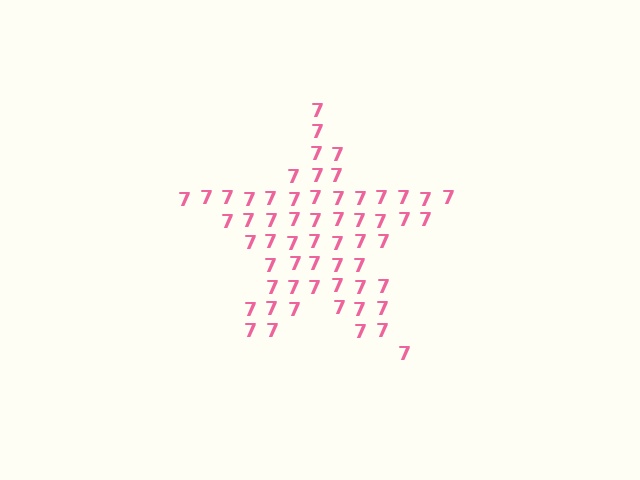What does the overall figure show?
The overall figure shows a star.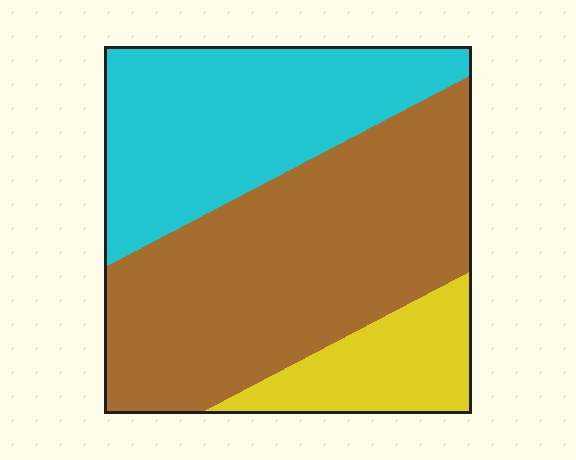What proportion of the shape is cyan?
Cyan takes up about one third (1/3) of the shape.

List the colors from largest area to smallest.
From largest to smallest: brown, cyan, yellow.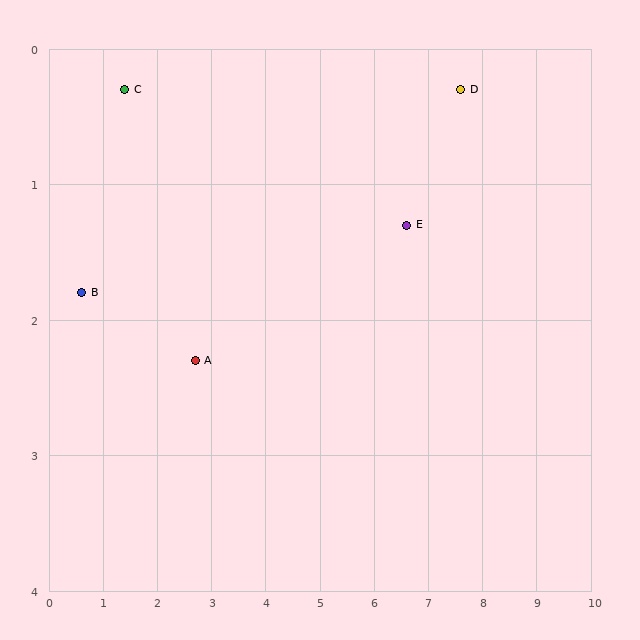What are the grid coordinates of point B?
Point B is at approximately (0.6, 1.8).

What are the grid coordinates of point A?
Point A is at approximately (2.7, 2.3).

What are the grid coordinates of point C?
Point C is at approximately (1.4, 0.3).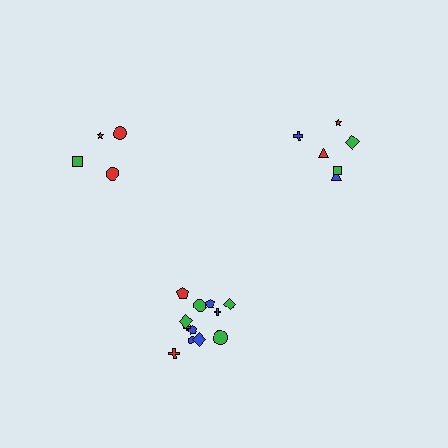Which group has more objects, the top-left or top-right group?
The top-right group.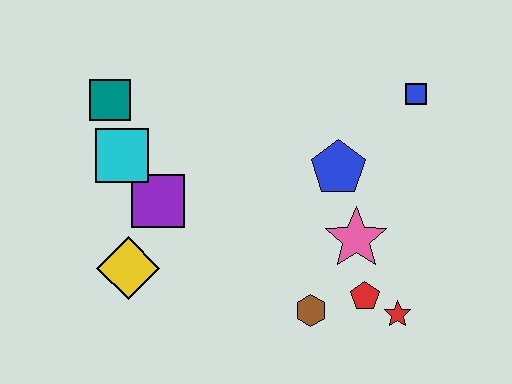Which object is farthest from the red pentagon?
The teal square is farthest from the red pentagon.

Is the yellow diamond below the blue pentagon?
Yes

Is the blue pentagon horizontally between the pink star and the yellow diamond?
Yes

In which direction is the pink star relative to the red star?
The pink star is above the red star.